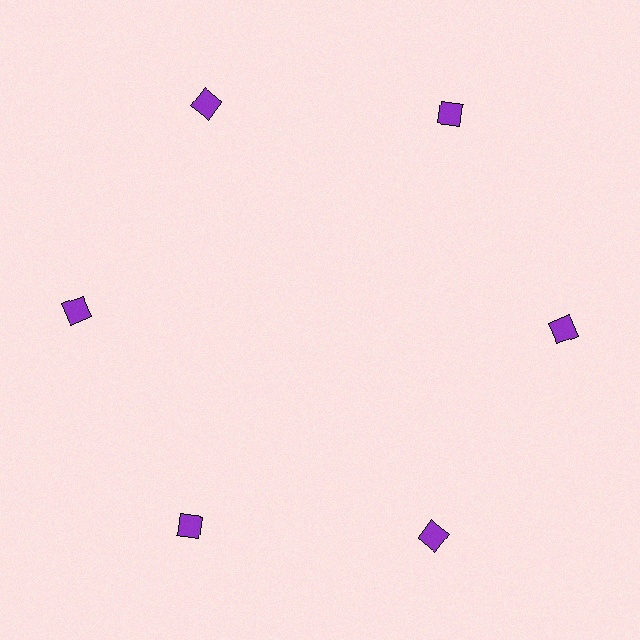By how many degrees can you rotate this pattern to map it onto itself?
The pattern maps onto itself every 60 degrees of rotation.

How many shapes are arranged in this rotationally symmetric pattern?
There are 6 shapes, arranged in 6 groups of 1.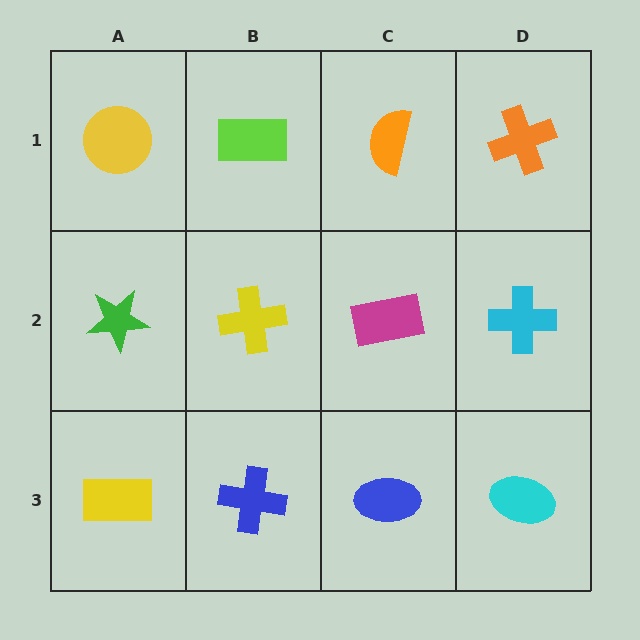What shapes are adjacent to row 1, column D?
A cyan cross (row 2, column D), an orange semicircle (row 1, column C).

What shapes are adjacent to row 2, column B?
A lime rectangle (row 1, column B), a blue cross (row 3, column B), a green star (row 2, column A), a magenta rectangle (row 2, column C).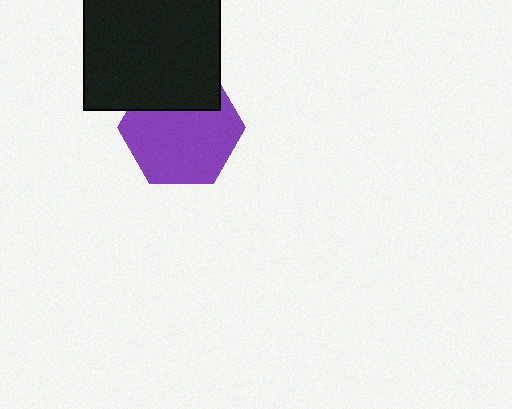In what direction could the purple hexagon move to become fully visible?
The purple hexagon could move down. That would shift it out from behind the black square entirely.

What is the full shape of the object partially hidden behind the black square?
The partially hidden object is a purple hexagon.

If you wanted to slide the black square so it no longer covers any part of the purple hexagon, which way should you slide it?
Slide it up — that is the most direct way to separate the two shapes.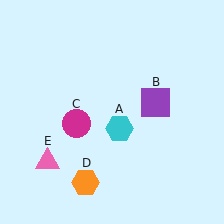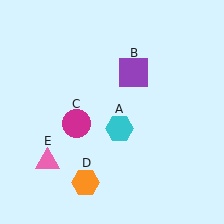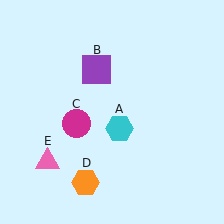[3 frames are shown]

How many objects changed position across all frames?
1 object changed position: purple square (object B).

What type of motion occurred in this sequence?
The purple square (object B) rotated counterclockwise around the center of the scene.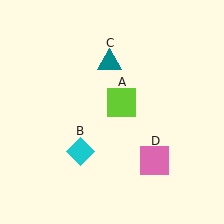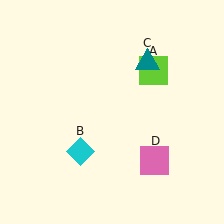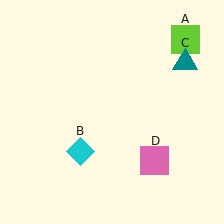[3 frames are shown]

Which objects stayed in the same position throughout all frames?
Cyan diamond (object B) and pink square (object D) remained stationary.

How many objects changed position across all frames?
2 objects changed position: lime square (object A), teal triangle (object C).